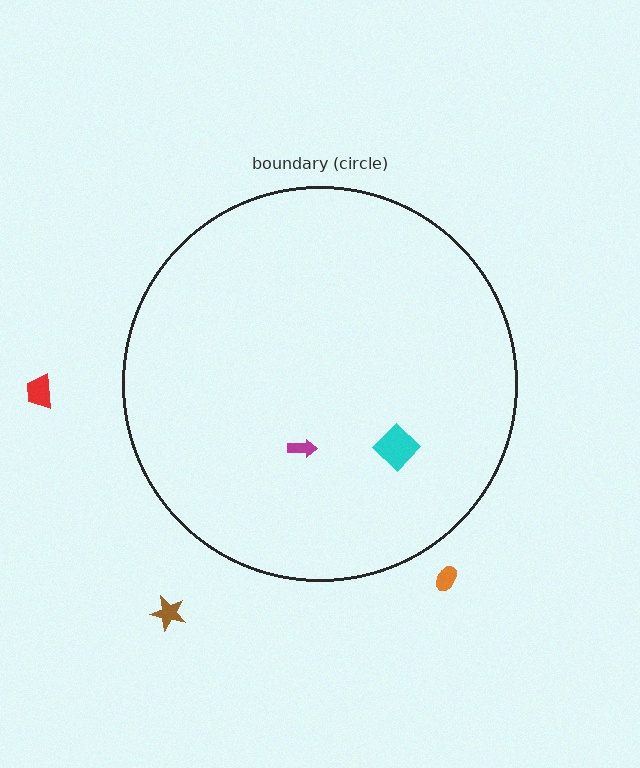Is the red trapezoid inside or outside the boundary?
Outside.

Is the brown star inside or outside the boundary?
Outside.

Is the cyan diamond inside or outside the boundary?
Inside.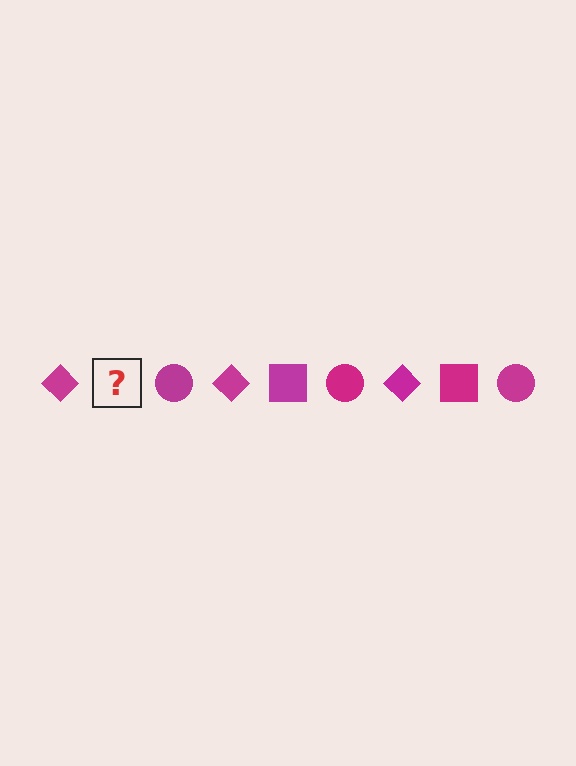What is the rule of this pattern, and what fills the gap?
The rule is that the pattern cycles through diamond, square, circle shapes in magenta. The gap should be filled with a magenta square.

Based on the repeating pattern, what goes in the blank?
The blank should be a magenta square.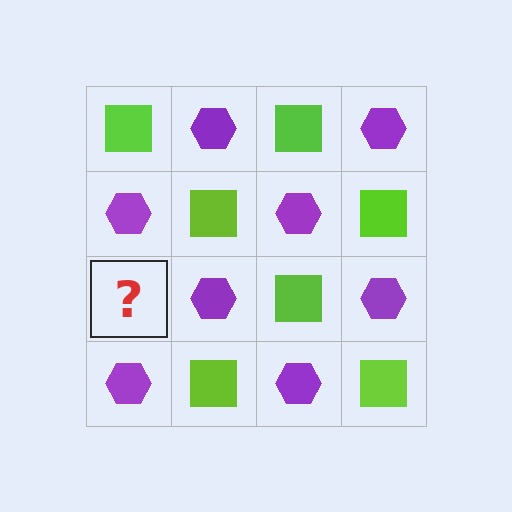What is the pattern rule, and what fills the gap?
The rule is that it alternates lime square and purple hexagon in a checkerboard pattern. The gap should be filled with a lime square.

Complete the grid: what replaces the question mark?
The question mark should be replaced with a lime square.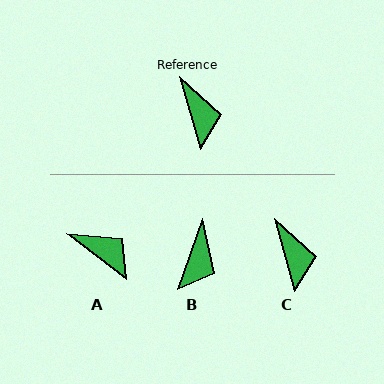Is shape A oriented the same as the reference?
No, it is off by about 37 degrees.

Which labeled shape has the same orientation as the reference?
C.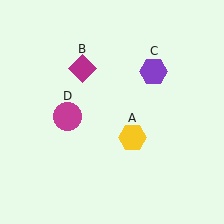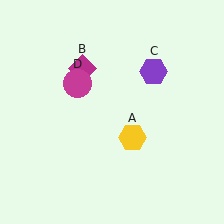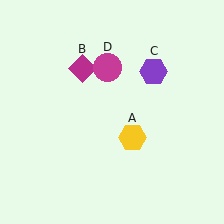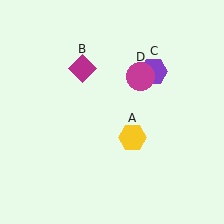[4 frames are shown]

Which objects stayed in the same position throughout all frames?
Yellow hexagon (object A) and magenta diamond (object B) and purple hexagon (object C) remained stationary.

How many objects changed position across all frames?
1 object changed position: magenta circle (object D).